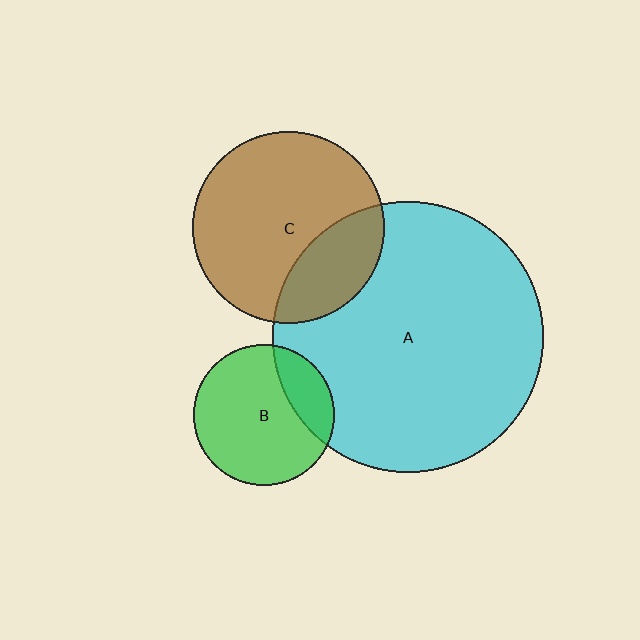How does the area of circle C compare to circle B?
Approximately 1.9 times.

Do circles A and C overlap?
Yes.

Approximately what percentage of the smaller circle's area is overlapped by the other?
Approximately 25%.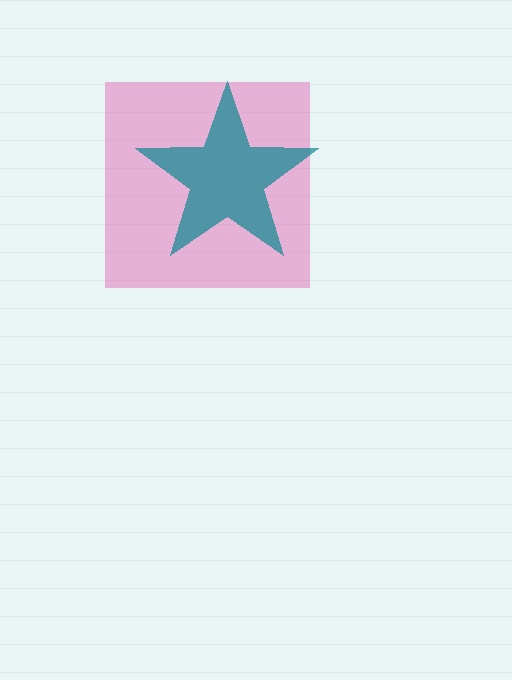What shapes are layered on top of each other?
The layered shapes are: a pink square, a teal star.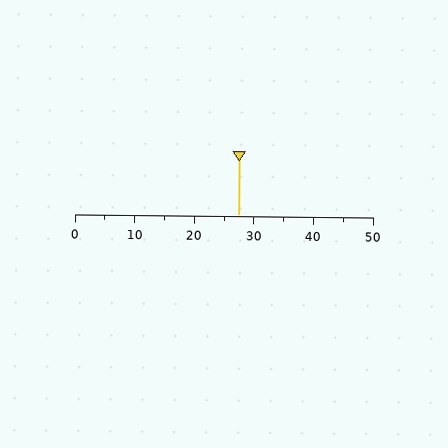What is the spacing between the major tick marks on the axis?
The major ticks are spaced 10 apart.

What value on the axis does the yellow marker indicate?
The marker indicates approximately 27.5.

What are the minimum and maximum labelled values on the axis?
The axis runs from 0 to 50.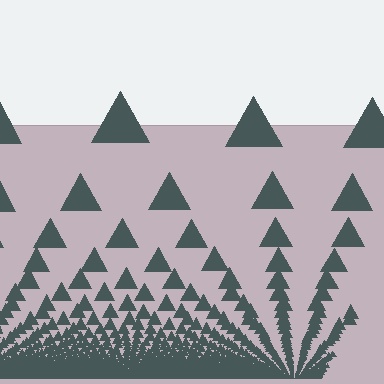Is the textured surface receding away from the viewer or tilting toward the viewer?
The surface appears to tilt toward the viewer. Texture elements get larger and sparser toward the top.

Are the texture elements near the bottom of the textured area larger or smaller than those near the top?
Smaller. The gradient is inverted — elements near the bottom are smaller and denser.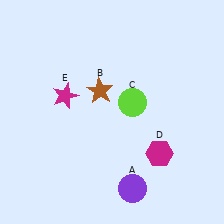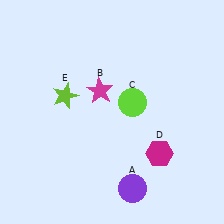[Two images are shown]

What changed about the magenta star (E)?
In Image 1, E is magenta. In Image 2, it changed to lime.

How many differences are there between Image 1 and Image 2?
There are 2 differences between the two images.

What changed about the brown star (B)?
In Image 1, B is brown. In Image 2, it changed to magenta.